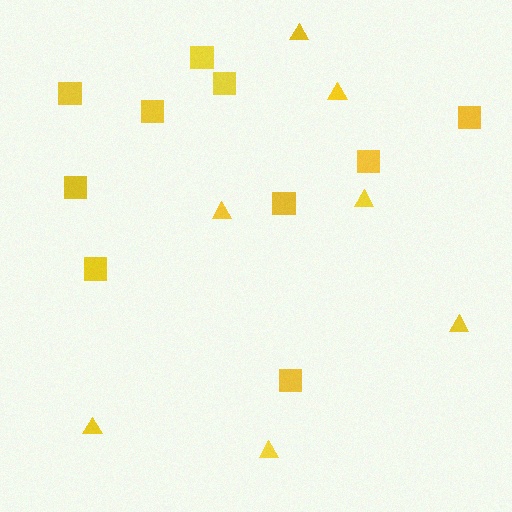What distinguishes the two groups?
There are 2 groups: one group of squares (10) and one group of triangles (7).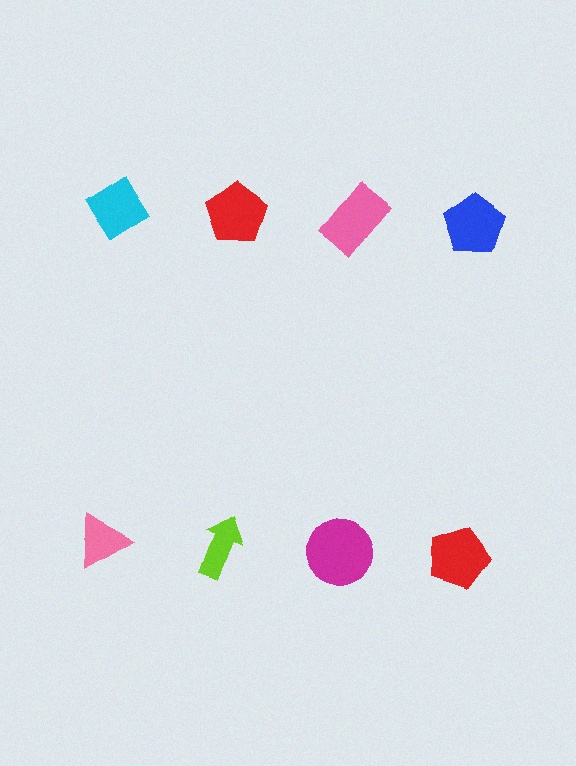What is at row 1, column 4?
A blue pentagon.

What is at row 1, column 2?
A red pentagon.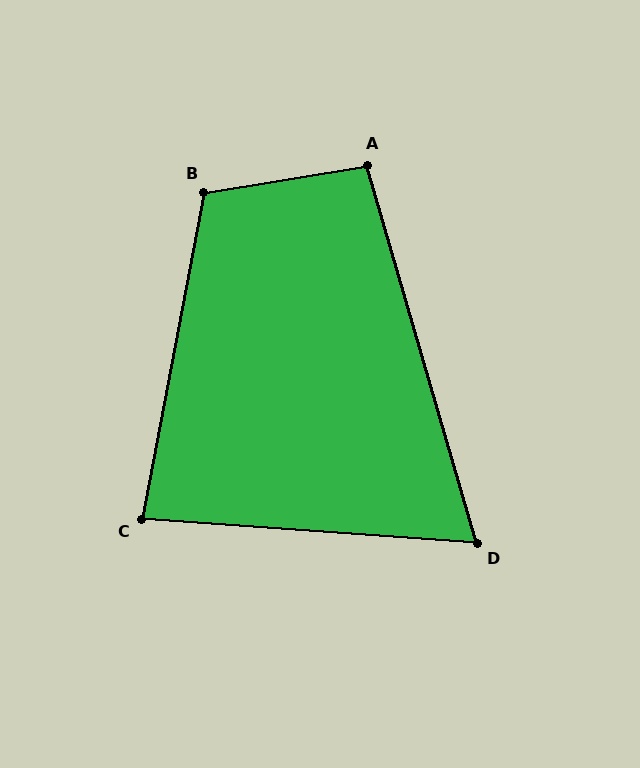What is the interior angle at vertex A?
Approximately 97 degrees (obtuse).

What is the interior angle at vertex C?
Approximately 83 degrees (acute).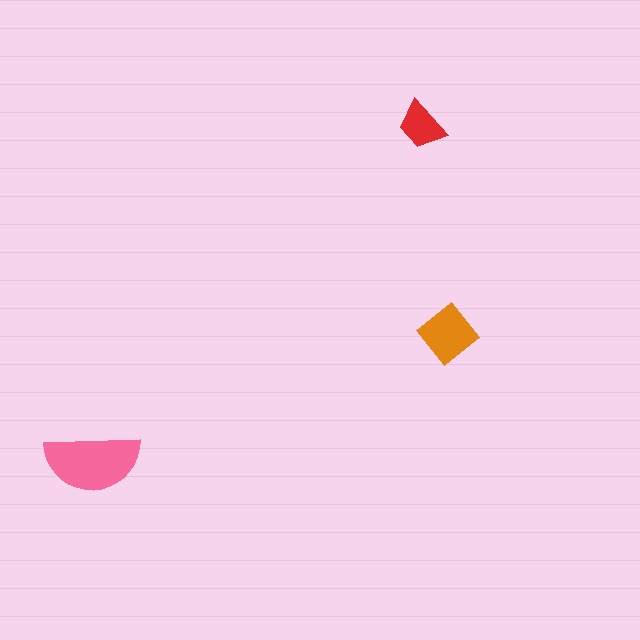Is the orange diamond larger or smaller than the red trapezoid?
Larger.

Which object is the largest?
The pink semicircle.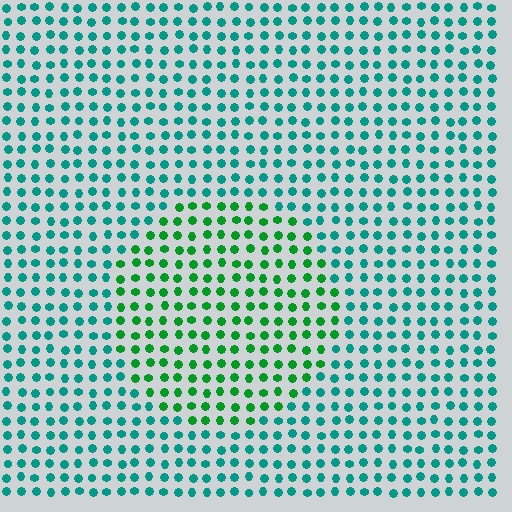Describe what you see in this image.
The image is filled with small teal elements in a uniform arrangement. A circle-shaped region is visible where the elements are tinted to a slightly different hue, forming a subtle color boundary.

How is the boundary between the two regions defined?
The boundary is defined purely by a slight shift in hue (about 40 degrees). Spacing, size, and orientation are identical on both sides.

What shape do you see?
I see a circle.